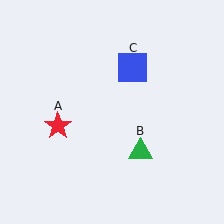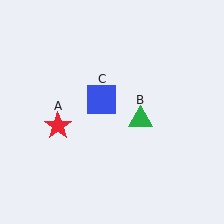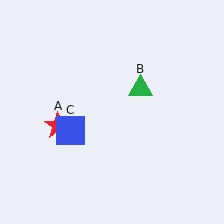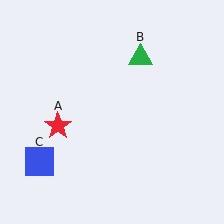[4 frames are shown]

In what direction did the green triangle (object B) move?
The green triangle (object B) moved up.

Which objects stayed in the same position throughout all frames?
Red star (object A) remained stationary.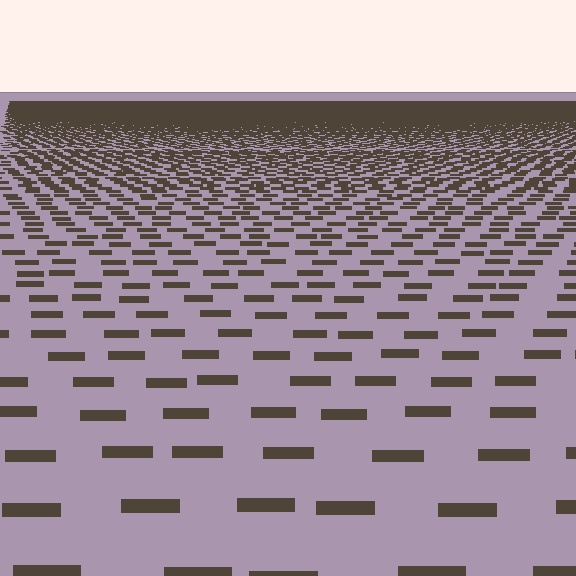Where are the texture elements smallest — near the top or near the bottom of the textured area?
Near the top.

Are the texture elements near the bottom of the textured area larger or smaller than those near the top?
Larger. Near the bottom, elements are closer to the viewer and appear at a bigger on-screen size.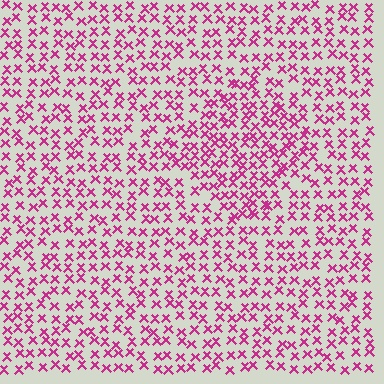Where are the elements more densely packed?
The elements are more densely packed inside the diamond boundary.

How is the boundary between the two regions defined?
The boundary is defined by a change in element density (approximately 1.6x ratio). All elements are the same color, size, and shape.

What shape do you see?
I see a diamond.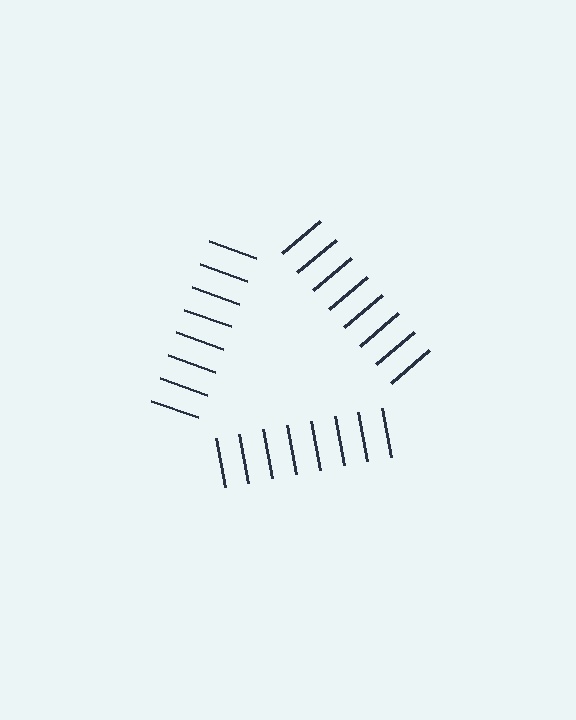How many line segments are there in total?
24 — 8 along each of the 3 edges.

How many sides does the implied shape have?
3 sides — the line-ends trace a triangle.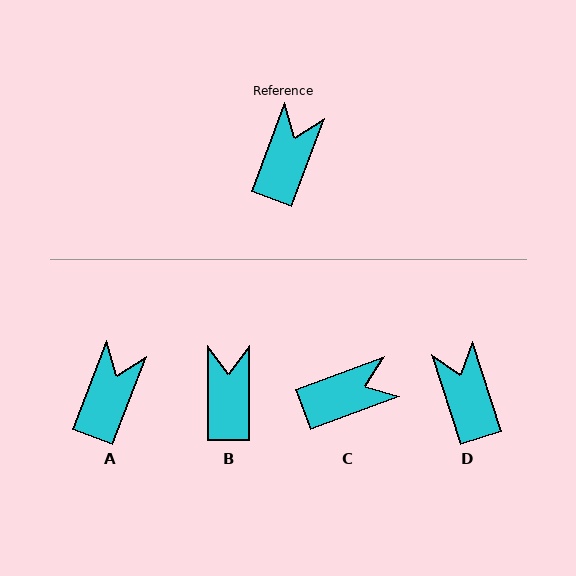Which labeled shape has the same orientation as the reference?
A.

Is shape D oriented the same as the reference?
No, it is off by about 38 degrees.